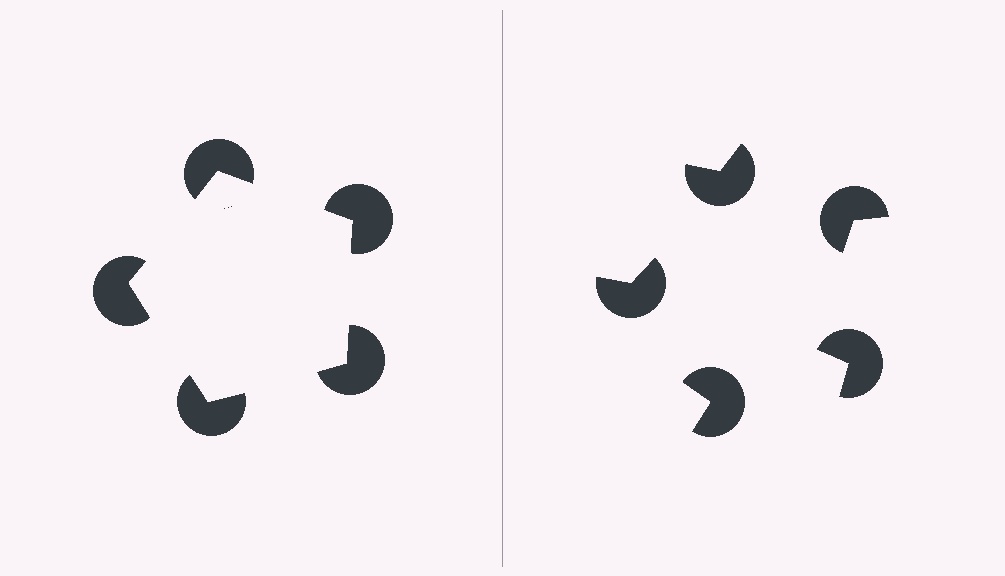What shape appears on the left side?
An illusory pentagon.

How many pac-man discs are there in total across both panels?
10 — 5 on each side.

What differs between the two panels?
The pac-man discs are positioned identically on both sides; only the wedge orientations differ. On the left they align to a pentagon; on the right they are misaligned.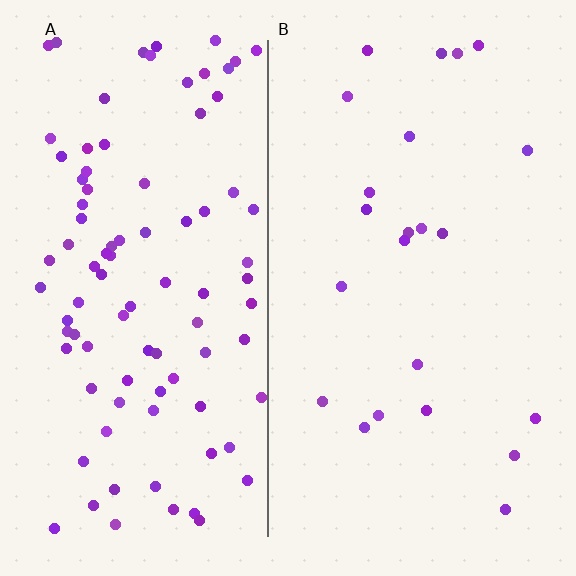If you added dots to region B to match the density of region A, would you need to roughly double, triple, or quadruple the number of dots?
Approximately quadruple.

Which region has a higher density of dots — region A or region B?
A (the left).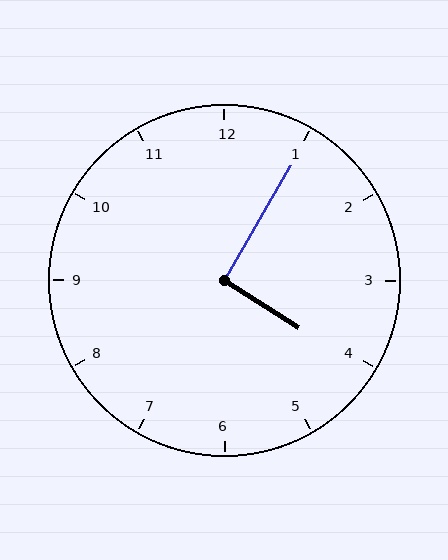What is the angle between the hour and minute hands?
Approximately 92 degrees.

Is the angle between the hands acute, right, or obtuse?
It is right.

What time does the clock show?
4:05.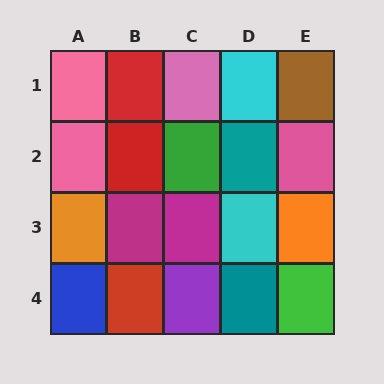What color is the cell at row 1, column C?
Pink.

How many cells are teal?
2 cells are teal.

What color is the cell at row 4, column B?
Red.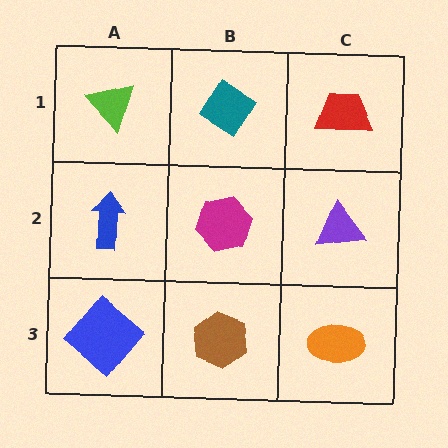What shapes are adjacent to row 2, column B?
A teal diamond (row 1, column B), a brown hexagon (row 3, column B), a blue arrow (row 2, column A), a purple triangle (row 2, column C).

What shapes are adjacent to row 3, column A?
A blue arrow (row 2, column A), a brown hexagon (row 3, column B).